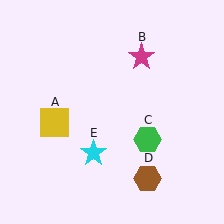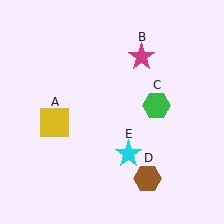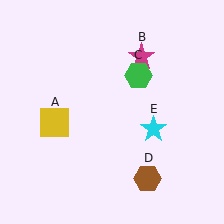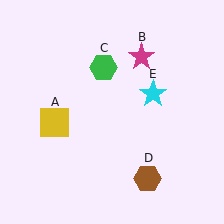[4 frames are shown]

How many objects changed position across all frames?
2 objects changed position: green hexagon (object C), cyan star (object E).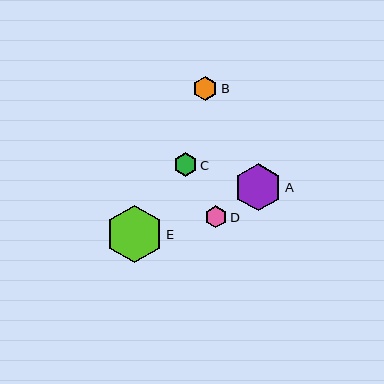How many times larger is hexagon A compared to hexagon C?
Hexagon A is approximately 2.0 times the size of hexagon C.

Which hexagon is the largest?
Hexagon E is the largest with a size of approximately 57 pixels.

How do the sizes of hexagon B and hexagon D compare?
Hexagon B and hexagon D are approximately the same size.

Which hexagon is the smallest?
Hexagon D is the smallest with a size of approximately 23 pixels.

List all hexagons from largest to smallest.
From largest to smallest: E, A, B, C, D.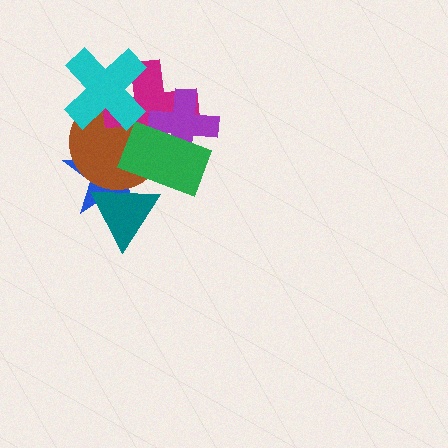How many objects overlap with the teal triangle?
3 objects overlap with the teal triangle.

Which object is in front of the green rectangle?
The teal triangle is in front of the green rectangle.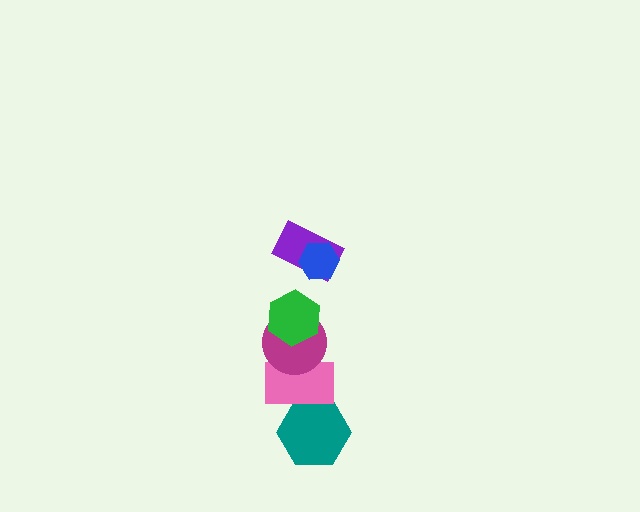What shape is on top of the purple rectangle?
The blue hexagon is on top of the purple rectangle.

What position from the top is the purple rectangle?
The purple rectangle is 2nd from the top.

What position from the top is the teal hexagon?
The teal hexagon is 6th from the top.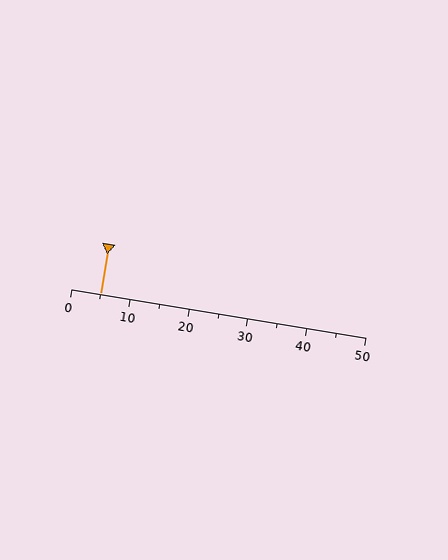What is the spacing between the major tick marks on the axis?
The major ticks are spaced 10 apart.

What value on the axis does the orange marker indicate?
The marker indicates approximately 5.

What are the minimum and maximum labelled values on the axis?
The axis runs from 0 to 50.